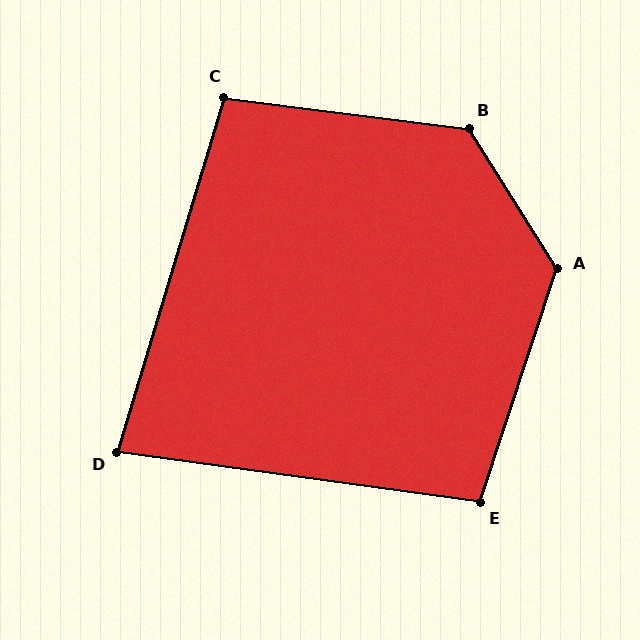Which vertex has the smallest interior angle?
D, at approximately 81 degrees.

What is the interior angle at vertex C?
Approximately 99 degrees (obtuse).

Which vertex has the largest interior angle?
A, at approximately 130 degrees.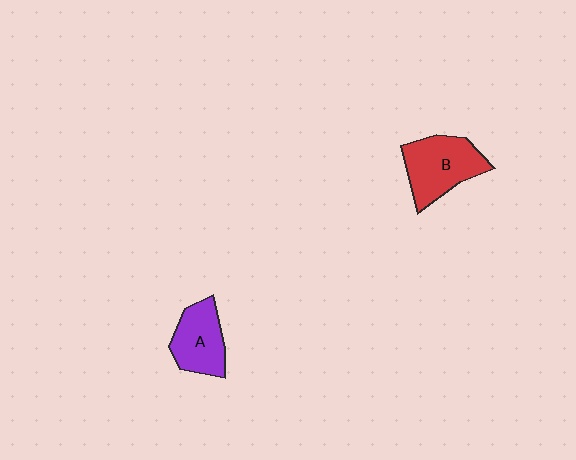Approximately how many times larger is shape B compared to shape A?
Approximately 1.3 times.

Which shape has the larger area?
Shape B (red).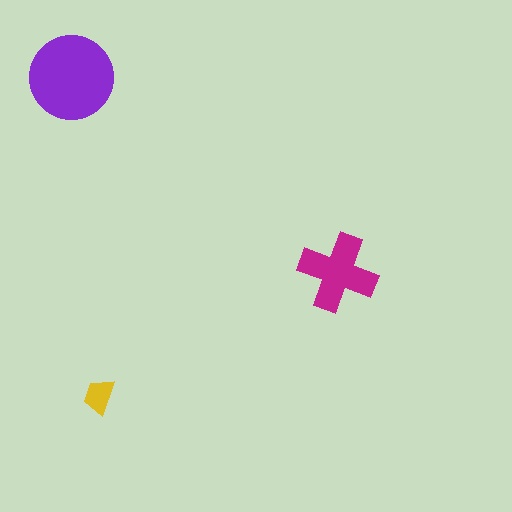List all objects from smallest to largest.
The yellow trapezoid, the magenta cross, the purple circle.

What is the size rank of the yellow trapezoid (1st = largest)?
3rd.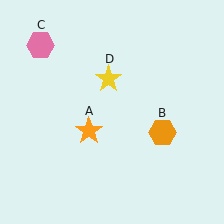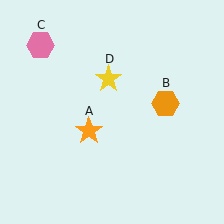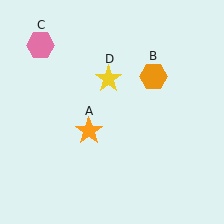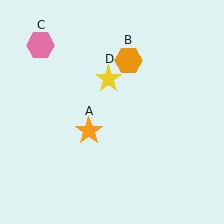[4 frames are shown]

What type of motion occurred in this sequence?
The orange hexagon (object B) rotated counterclockwise around the center of the scene.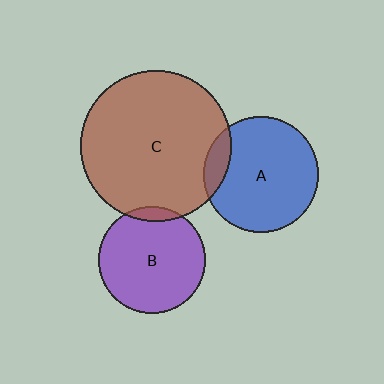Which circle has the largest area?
Circle C (brown).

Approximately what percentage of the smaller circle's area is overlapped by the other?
Approximately 5%.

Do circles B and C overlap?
Yes.